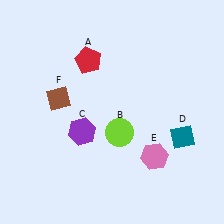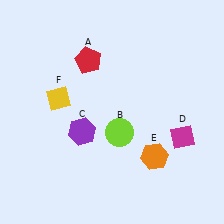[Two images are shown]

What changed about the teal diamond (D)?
In Image 1, D is teal. In Image 2, it changed to magenta.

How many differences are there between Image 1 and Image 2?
There are 3 differences between the two images.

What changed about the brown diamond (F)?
In Image 1, F is brown. In Image 2, it changed to yellow.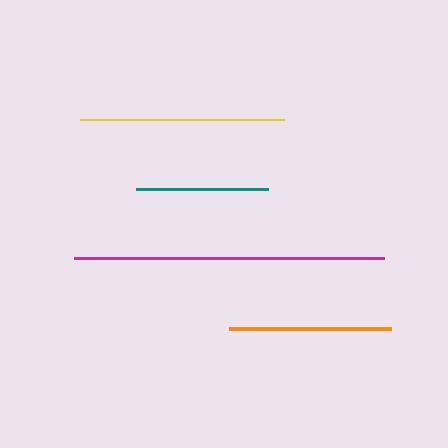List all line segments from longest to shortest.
From longest to shortest: magenta, yellow, orange, teal.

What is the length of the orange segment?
The orange segment is approximately 161 pixels long.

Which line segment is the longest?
The magenta line is the longest at approximately 310 pixels.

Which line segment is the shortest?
The teal line is the shortest at approximately 132 pixels.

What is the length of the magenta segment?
The magenta segment is approximately 310 pixels long.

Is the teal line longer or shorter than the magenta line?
The magenta line is longer than the teal line.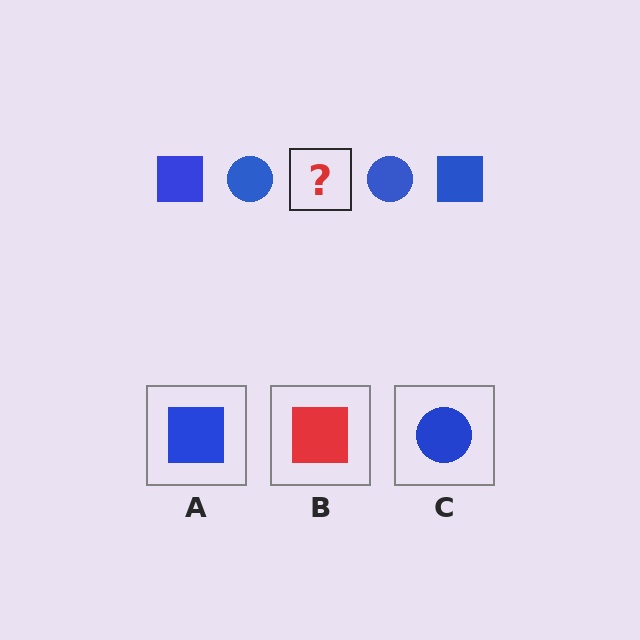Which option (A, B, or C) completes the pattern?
A.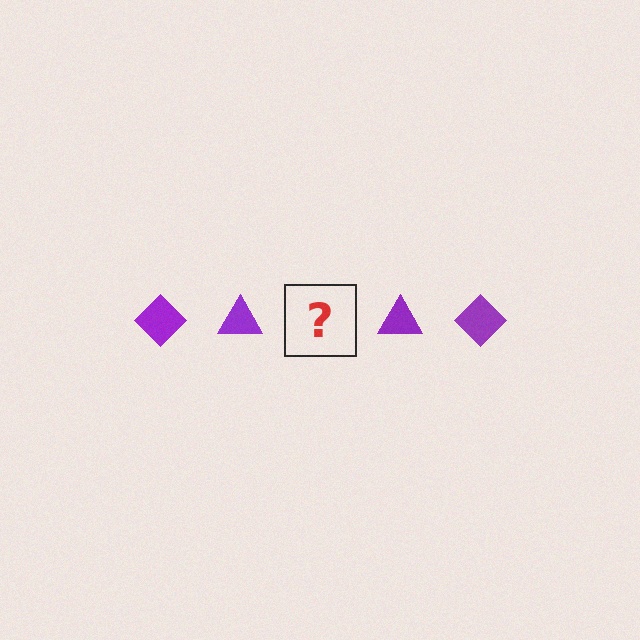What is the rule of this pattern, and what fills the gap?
The rule is that the pattern cycles through diamond, triangle shapes in purple. The gap should be filled with a purple diamond.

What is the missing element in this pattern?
The missing element is a purple diamond.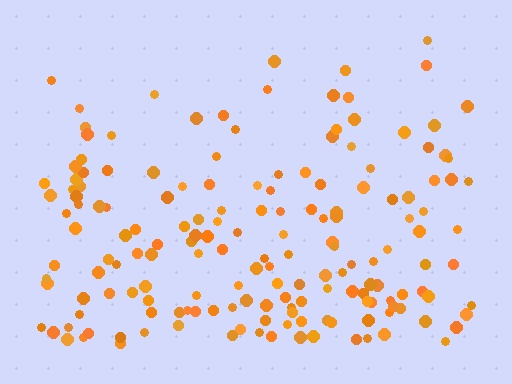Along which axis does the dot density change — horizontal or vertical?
Vertical.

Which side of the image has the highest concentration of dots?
The bottom.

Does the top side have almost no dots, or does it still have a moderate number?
Still a moderate number, just noticeably fewer than the bottom.